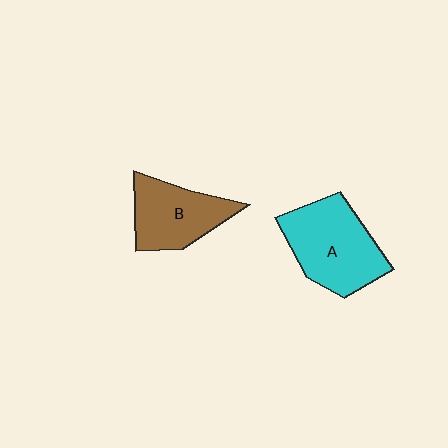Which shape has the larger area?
Shape A (cyan).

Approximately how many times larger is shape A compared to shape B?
Approximately 1.3 times.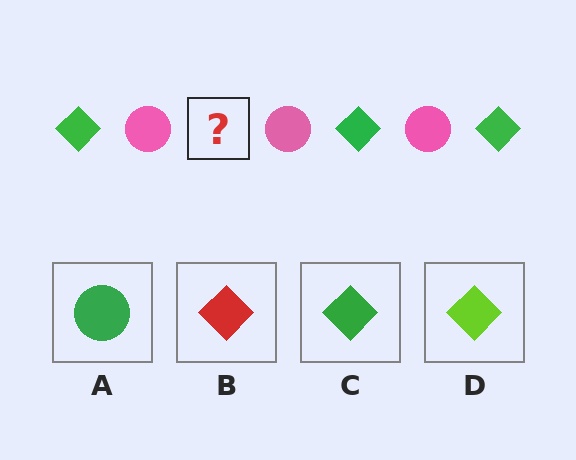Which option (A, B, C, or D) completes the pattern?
C.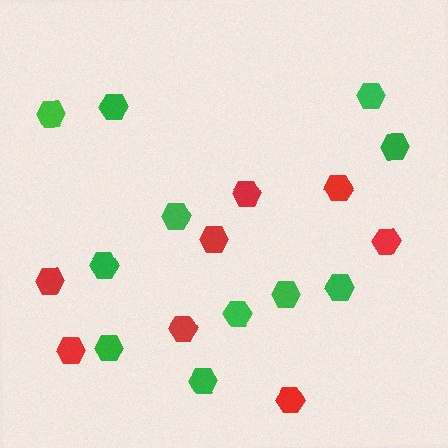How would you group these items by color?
There are 2 groups: one group of red hexagons (8) and one group of green hexagons (11).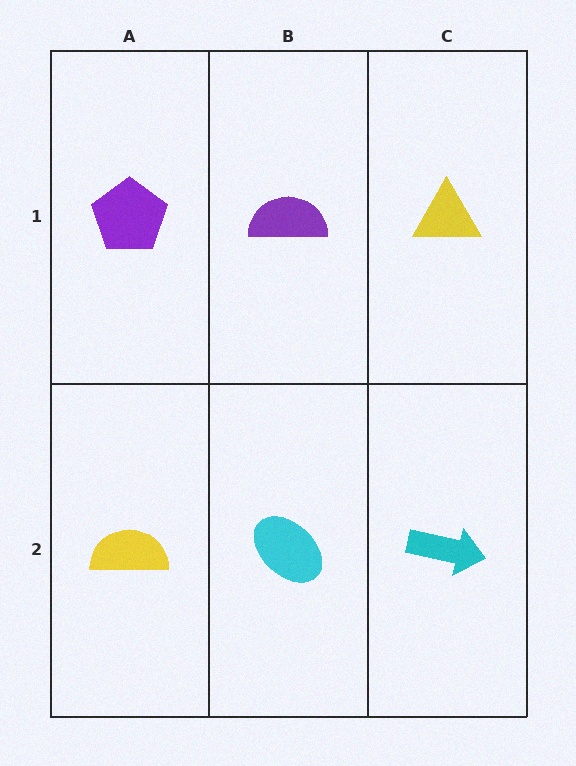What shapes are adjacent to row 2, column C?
A yellow triangle (row 1, column C), a cyan ellipse (row 2, column B).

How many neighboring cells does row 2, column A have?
2.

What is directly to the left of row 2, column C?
A cyan ellipse.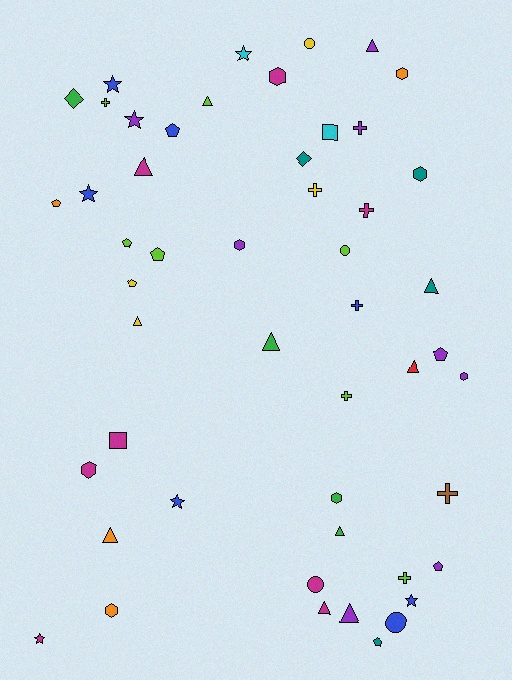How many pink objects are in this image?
There are no pink objects.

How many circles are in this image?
There are 4 circles.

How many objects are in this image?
There are 50 objects.